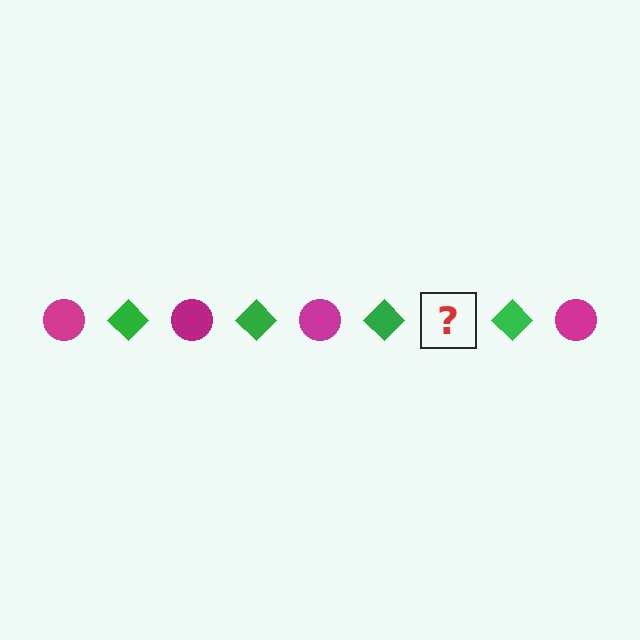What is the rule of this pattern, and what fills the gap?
The rule is that the pattern alternates between magenta circle and green diamond. The gap should be filled with a magenta circle.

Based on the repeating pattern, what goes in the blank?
The blank should be a magenta circle.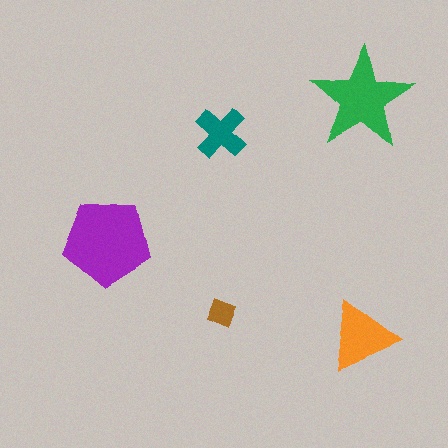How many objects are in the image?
There are 5 objects in the image.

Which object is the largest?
The purple pentagon.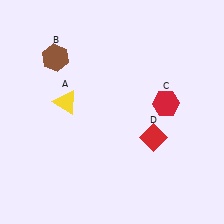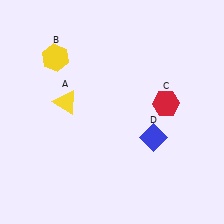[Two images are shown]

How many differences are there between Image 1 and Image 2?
There are 2 differences between the two images.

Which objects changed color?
B changed from brown to yellow. D changed from red to blue.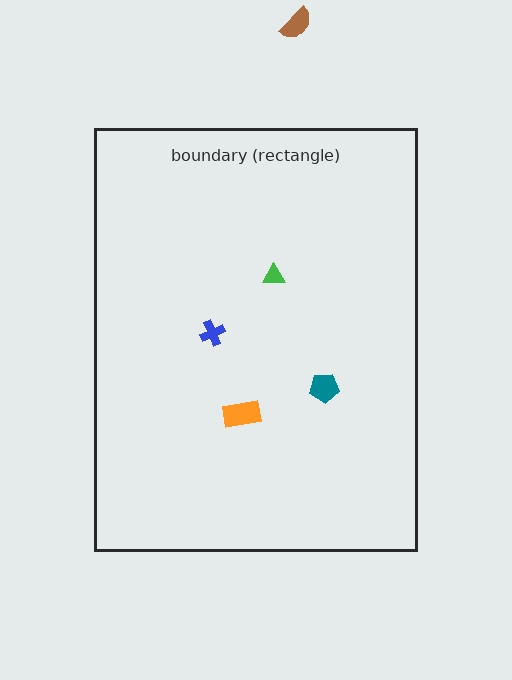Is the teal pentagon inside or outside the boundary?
Inside.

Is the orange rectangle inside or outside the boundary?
Inside.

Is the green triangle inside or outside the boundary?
Inside.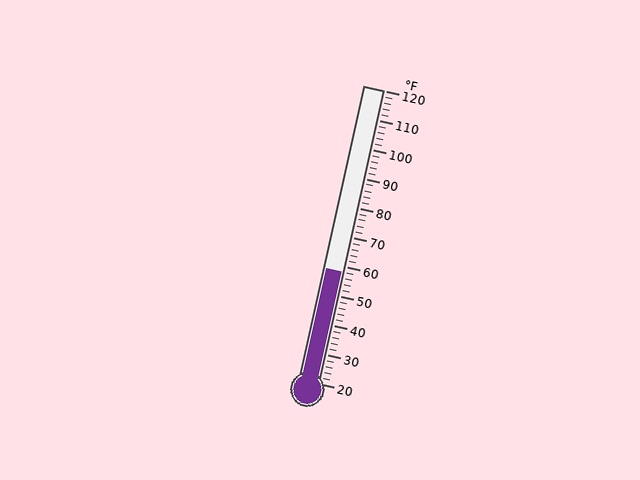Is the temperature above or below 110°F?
The temperature is below 110°F.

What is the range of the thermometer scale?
The thermometer scale ranges from 20°F to 120°F.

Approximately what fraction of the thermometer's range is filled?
The thermometer is filled to approximately 40% of its range.